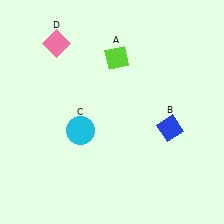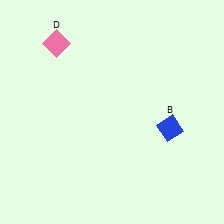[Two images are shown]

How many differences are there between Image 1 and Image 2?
There are 2 differences between the two images.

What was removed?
The lime diamond (A), the cyan circle (C) were removed in Image 2.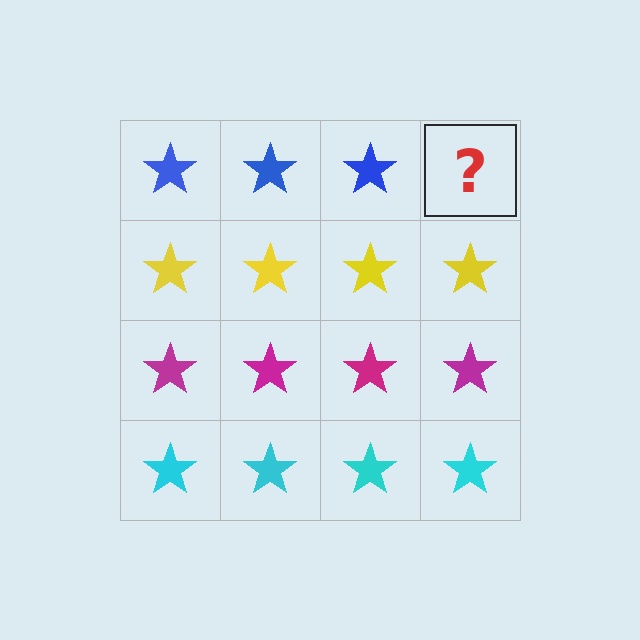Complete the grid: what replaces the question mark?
The question mark should be replaced with a blue star.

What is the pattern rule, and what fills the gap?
The rule is that each row has a consistent color. The gap should be filled with a blue star.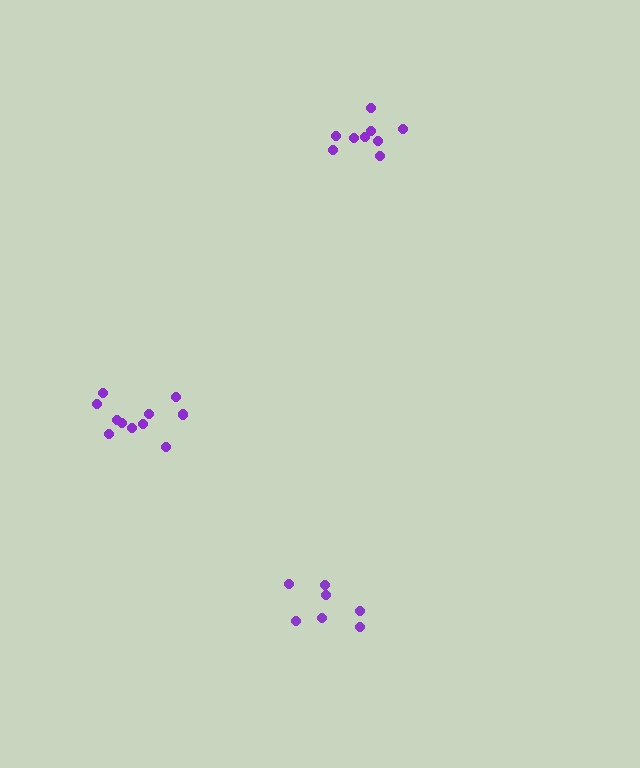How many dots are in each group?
Group 1: 11 dots, Group 2: 9 dots, Group 3: 7 dots (27 total).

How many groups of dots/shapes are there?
There are 3 groups.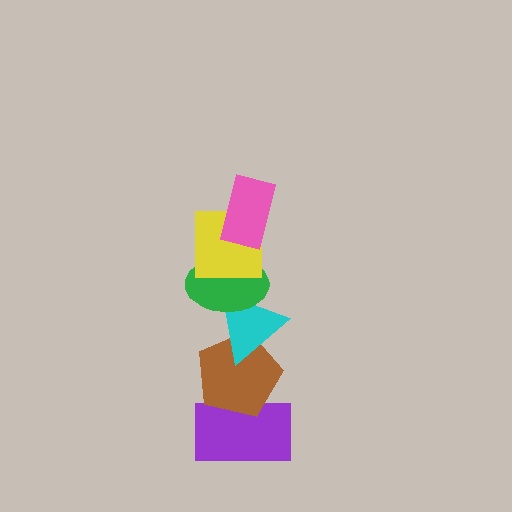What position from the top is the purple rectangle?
The purple rectangle is 6th from the top.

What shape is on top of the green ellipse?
The yellow square is on top of the green ellipse.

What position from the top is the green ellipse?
The green ellipse is 3rd from the top.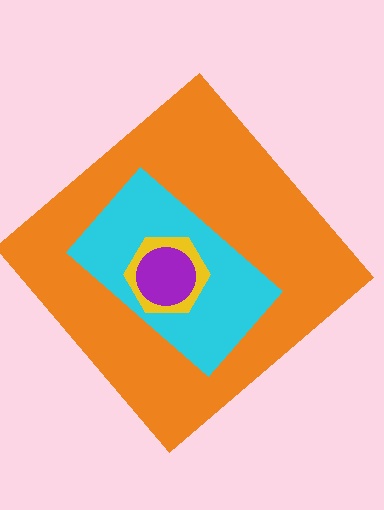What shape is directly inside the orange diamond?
The cyan rectangle.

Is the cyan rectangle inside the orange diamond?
Yes.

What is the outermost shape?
The orange diamond.